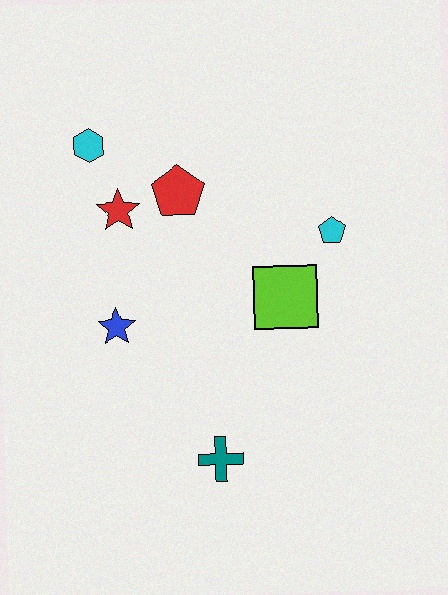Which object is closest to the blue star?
The red star is closest to the blue star.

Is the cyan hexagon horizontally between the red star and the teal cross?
No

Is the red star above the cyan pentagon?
Yes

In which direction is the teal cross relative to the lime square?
The teal cross is below the lime square.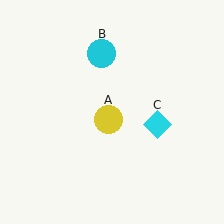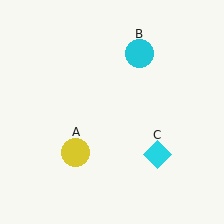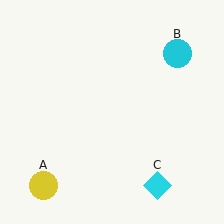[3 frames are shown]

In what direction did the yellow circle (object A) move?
The yellow circle (object A) moved down and to the left.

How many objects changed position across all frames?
3 objects changed position: yellow circle (object A), cyan circle (object B), cyan diamond (object C).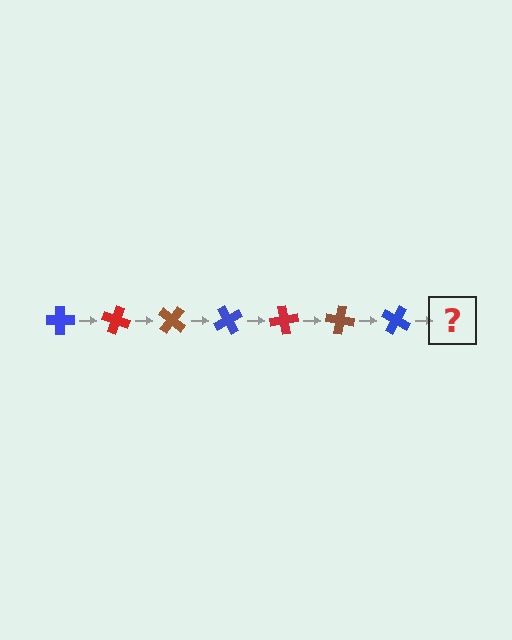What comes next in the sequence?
The next element should be a red cross, rotated 140 degrees from the start.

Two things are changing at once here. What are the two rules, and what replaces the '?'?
The two rules are that it rotates 20 degrees each step and the color cycles through blue, red, and brown. The '?' should be a red cross, rotated 140 degrees from the start.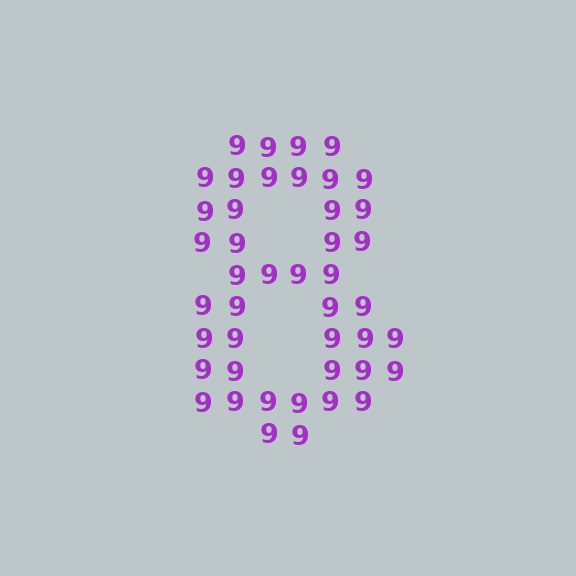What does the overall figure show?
The overall figure shows the digit 8.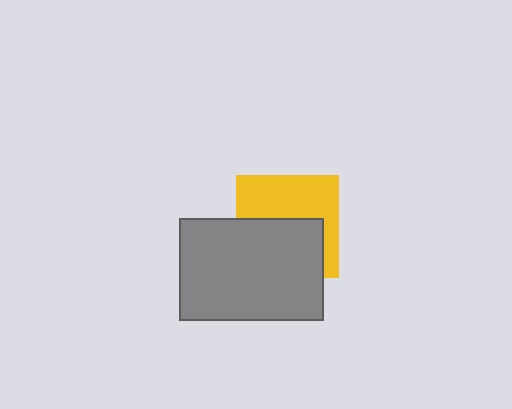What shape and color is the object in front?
The object in front is a gray rectangle.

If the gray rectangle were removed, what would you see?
You would see the complete yellow square.